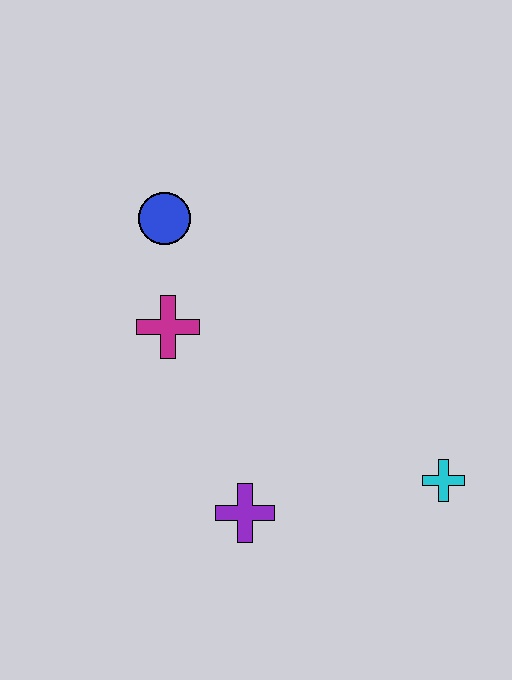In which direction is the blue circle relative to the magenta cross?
The blue circle is above the magenta cross.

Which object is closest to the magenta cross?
The blue circle is closest to the magenta cross.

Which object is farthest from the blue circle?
The cyan cross is farthest from the blue circle.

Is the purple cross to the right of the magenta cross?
Yes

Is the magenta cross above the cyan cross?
Yes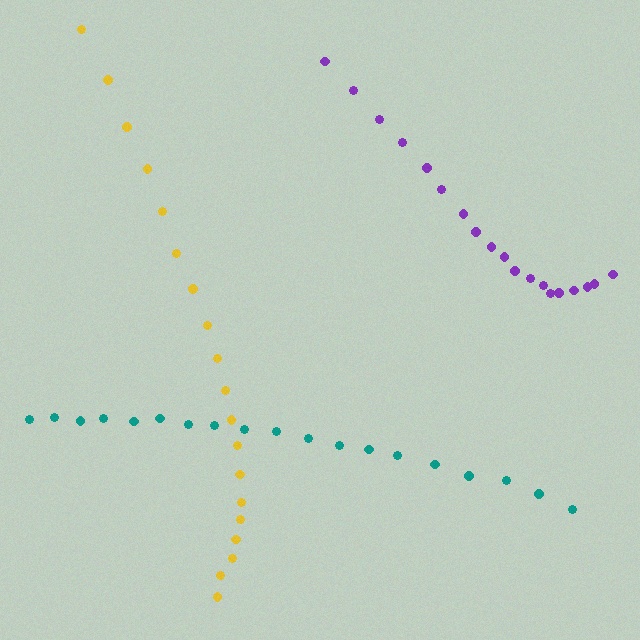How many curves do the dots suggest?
There are 3 distinct paths.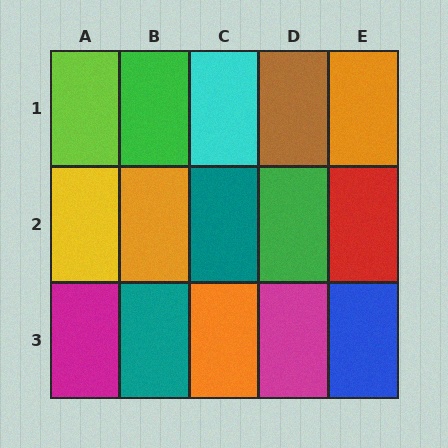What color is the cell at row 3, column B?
Teal.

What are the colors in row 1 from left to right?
Lime, green, cyan, brown, orange.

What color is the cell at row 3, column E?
Blue.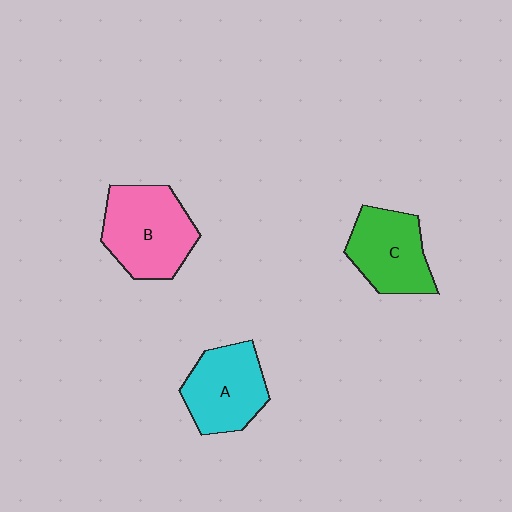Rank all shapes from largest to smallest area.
From largest to smallest: B (pink), A (cyan), C (green).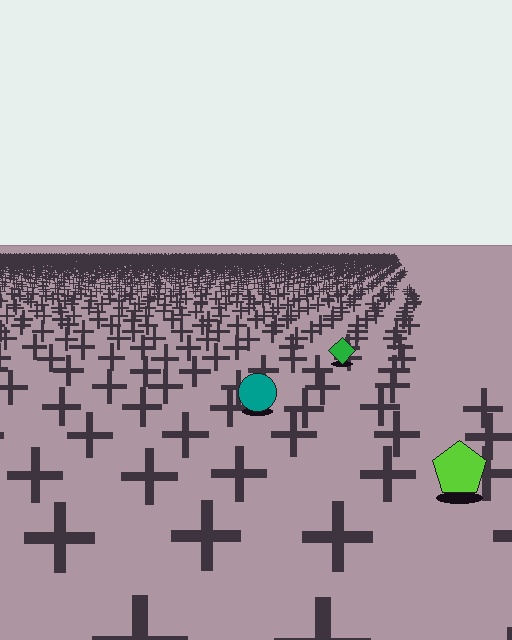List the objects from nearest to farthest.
From nearest to farthest: the lime pentagon, the teal circle, the green diamond.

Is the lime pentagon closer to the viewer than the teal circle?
Yes. The lime pentagon is closer — you can tell from the texture gradient: the ground texture is coarser near it.